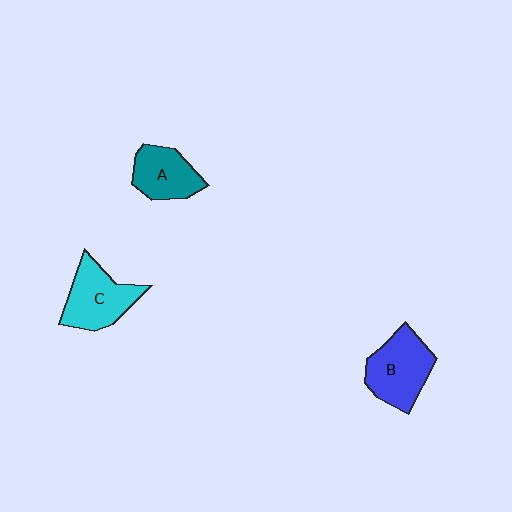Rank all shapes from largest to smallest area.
From largest to smallest: B (blue), C (cyan), A (teal).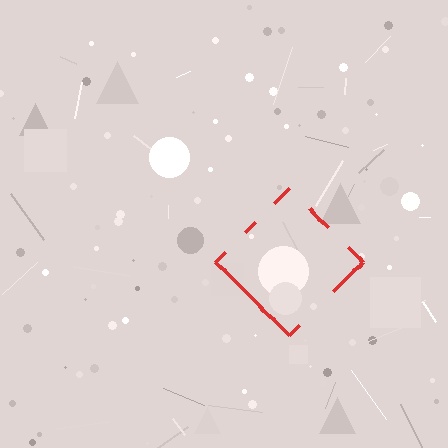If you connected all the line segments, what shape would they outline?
They would outline a diamond.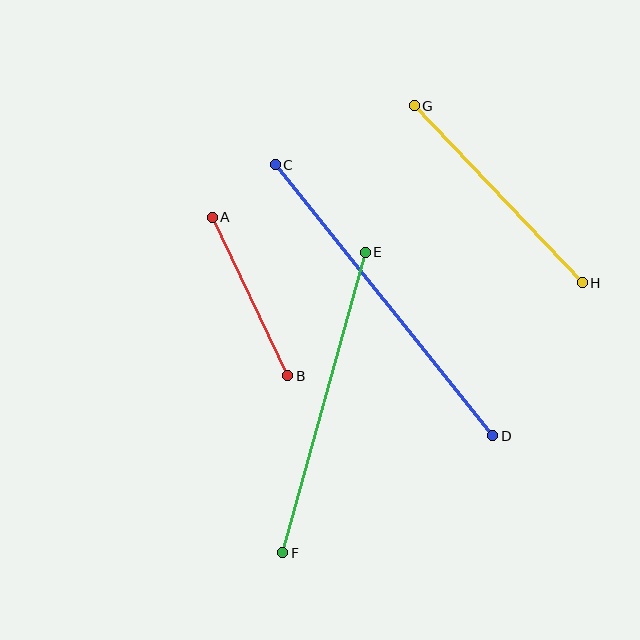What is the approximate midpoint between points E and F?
The midpoint is at approximately (324, 402) pixels.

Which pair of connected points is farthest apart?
Points C and D are farthest apart.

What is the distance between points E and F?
The distance is approximately 312 pixels.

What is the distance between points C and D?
The distance is approximately 348 pixels.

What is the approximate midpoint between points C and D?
The midpoint is at approximately (384, 300) pixels.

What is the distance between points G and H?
The distance is approximately 244 pixels.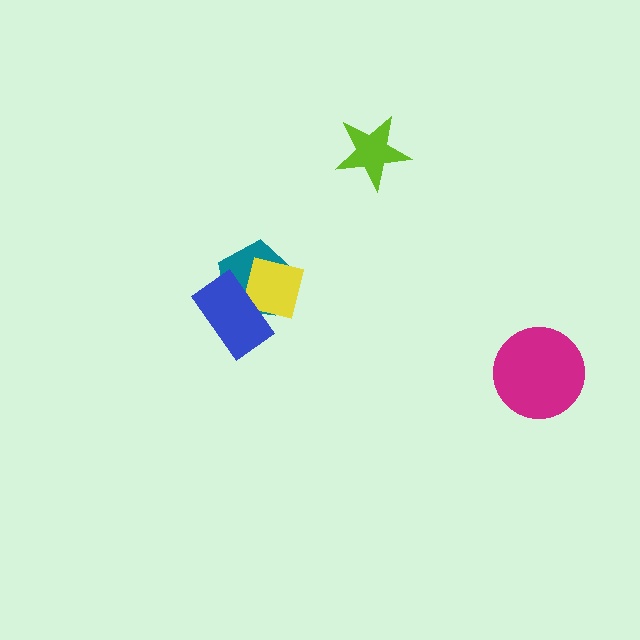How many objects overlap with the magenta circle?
0 objects overlap with the magenta circle.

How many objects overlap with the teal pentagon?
2 objects overlap with the teal pentagon.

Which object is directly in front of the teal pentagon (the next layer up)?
The yellow square is directly in front of the teal pentagon.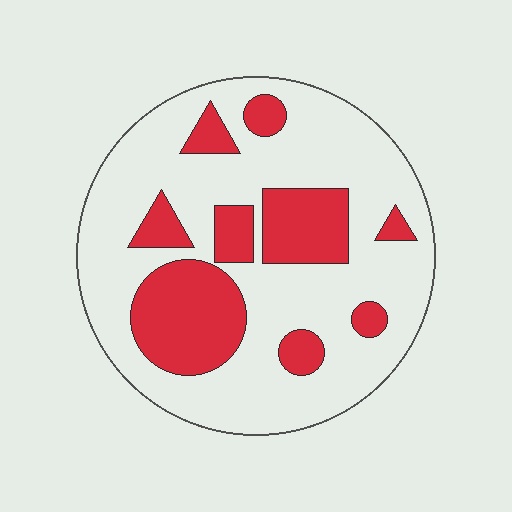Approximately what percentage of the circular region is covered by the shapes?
Approximately 30%.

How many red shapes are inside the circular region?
9.